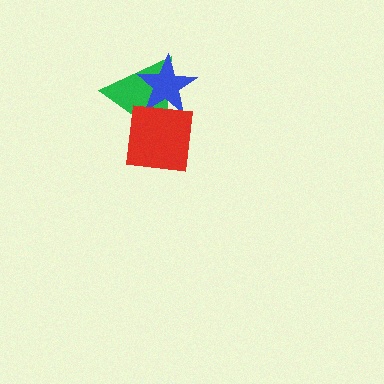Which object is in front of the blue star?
The red square is in front of the blue star.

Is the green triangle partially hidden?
Yes, it is partially covered by another shape.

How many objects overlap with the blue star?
2 objects overlap with the blue star.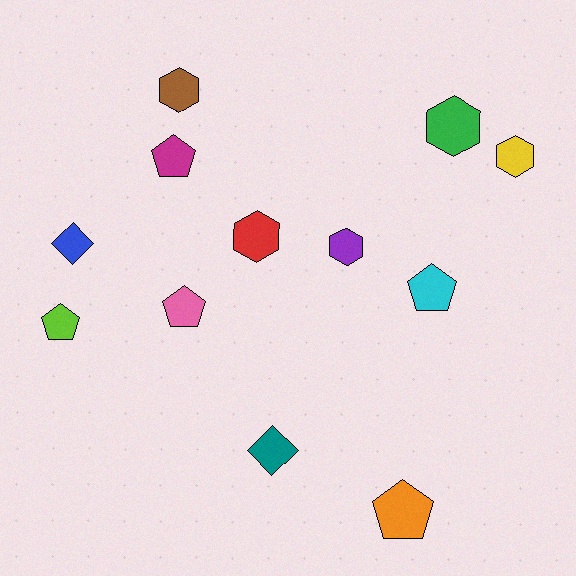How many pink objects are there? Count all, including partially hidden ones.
There is 1 pink object.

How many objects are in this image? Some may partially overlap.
There are 12 objects.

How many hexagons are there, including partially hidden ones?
There are 5 hexagons.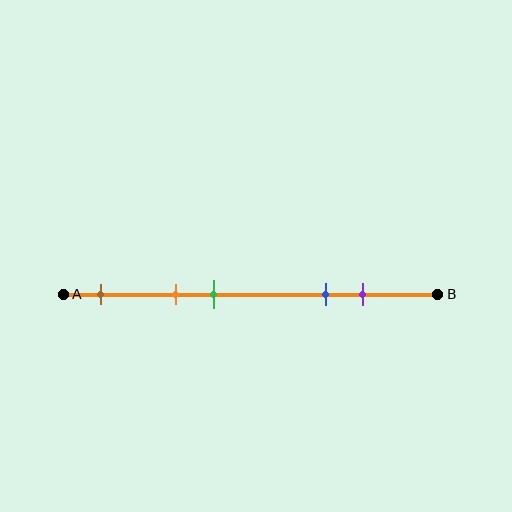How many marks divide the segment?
There are 5 marks dividing the segment.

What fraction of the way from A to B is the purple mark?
The purple mark is approximately 80% (0.8) of the way from A to B.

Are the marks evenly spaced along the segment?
No, the marks are not evenly spaced.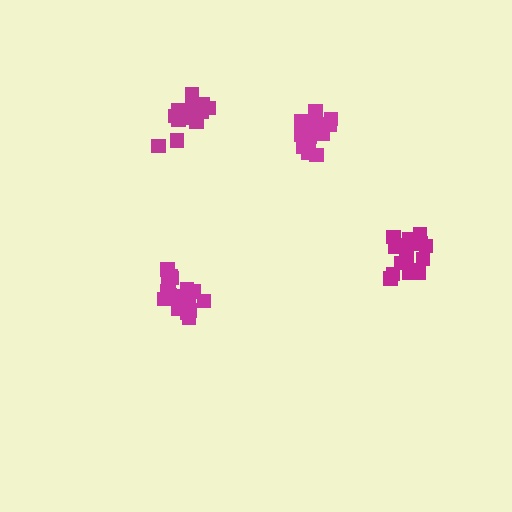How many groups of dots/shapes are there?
There are 4 groups.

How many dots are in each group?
Group 1: 19 dots, Group 2: 16 dots, Group 3: 16 dots, Group 4: 18 dots (69 total).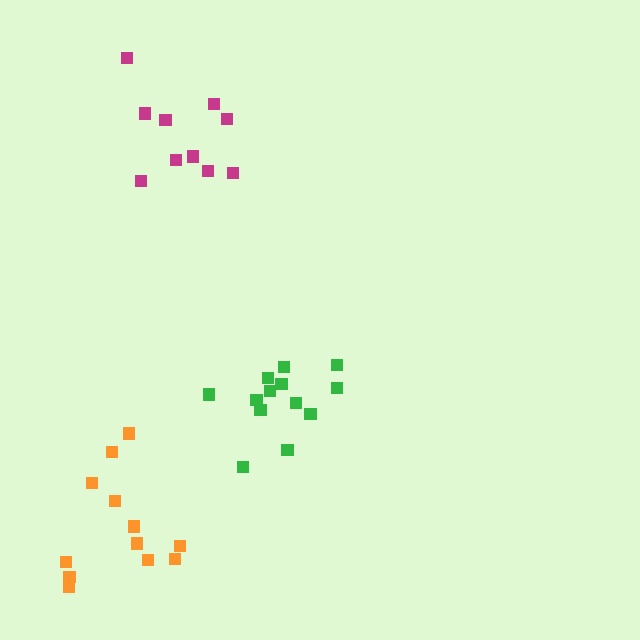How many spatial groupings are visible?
There are 3 spatial groupings.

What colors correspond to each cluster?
The clusters are colored: green, magenta, orange.